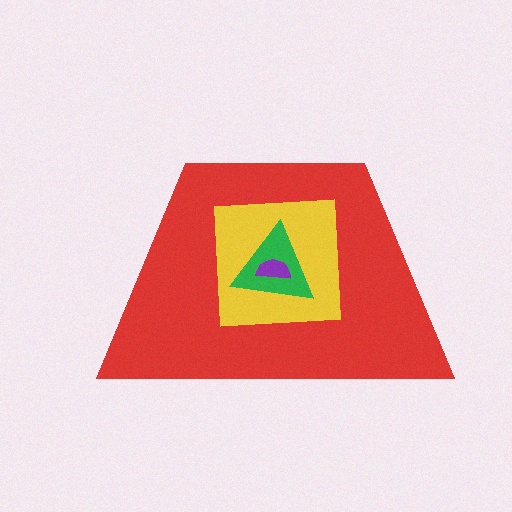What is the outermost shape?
The red trapezoid.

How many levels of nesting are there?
4.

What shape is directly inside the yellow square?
The green triangle.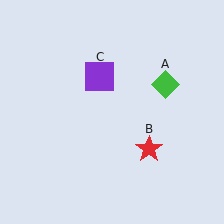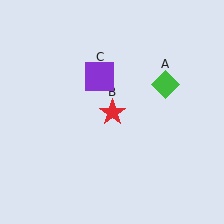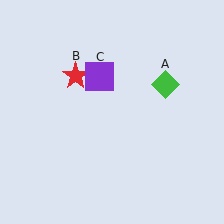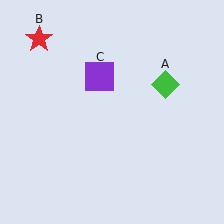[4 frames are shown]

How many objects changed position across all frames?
1 object changed position: red star (object B).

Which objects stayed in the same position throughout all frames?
Green diamond (object A) and purple square (object C) remained stationary.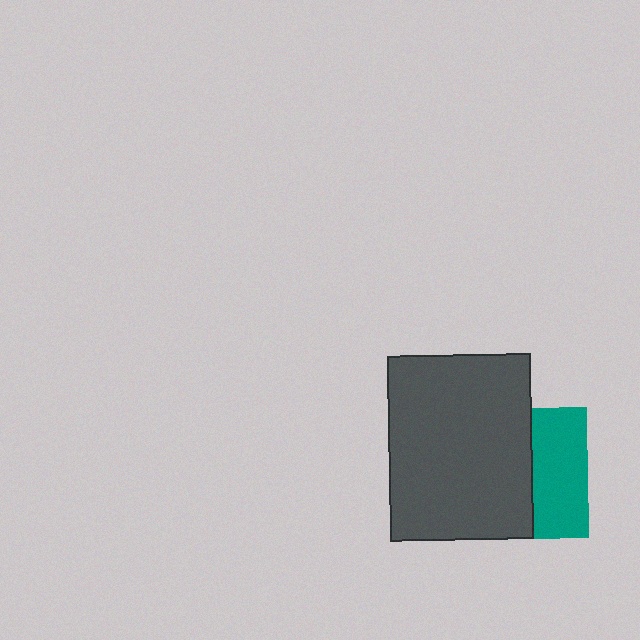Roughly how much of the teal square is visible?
A small part of it is visible (roughly 42%).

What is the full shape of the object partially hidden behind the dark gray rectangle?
The partially hidden object is a teal square.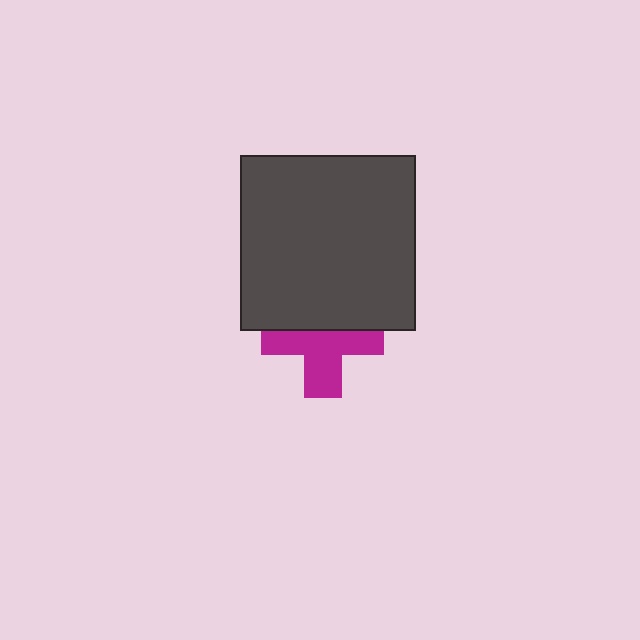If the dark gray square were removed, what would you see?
You would see the complete magenta cross.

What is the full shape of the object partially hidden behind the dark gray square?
The partially hidden object is a magenta cross.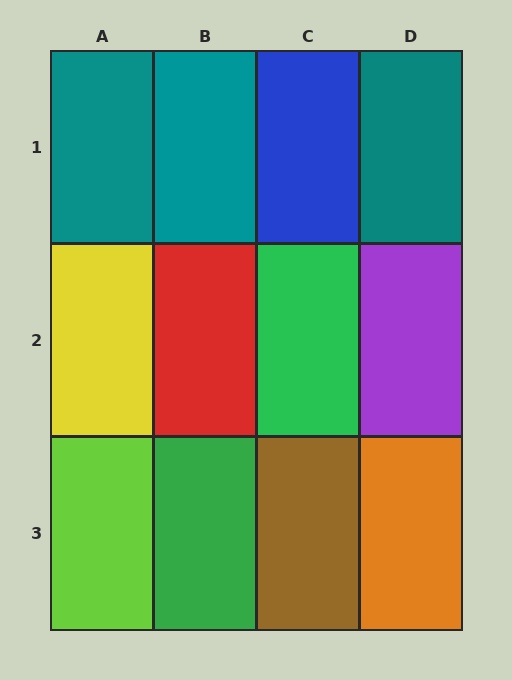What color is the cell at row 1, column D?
Teal.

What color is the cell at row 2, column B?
Red.